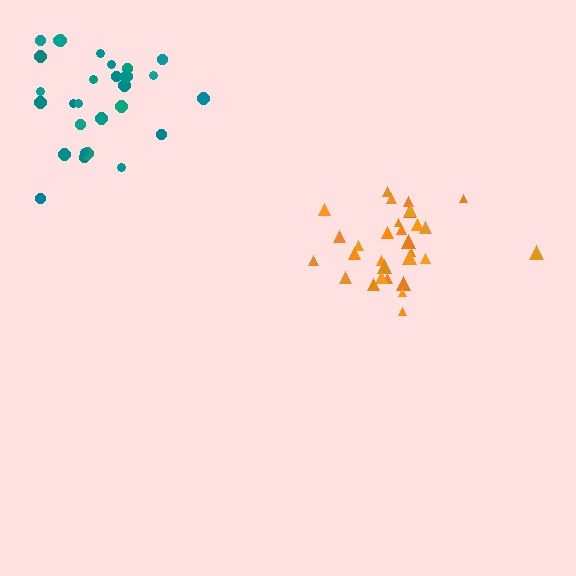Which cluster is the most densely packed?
Orange.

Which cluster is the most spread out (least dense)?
Teal.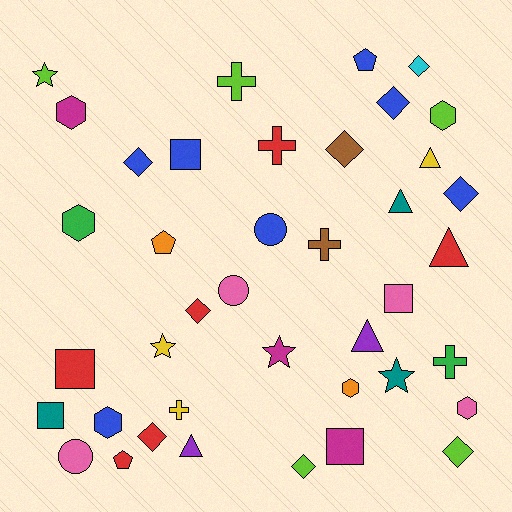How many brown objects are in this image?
There are 2 brown objects.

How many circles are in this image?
There are 3 circles.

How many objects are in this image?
There are 40 objects.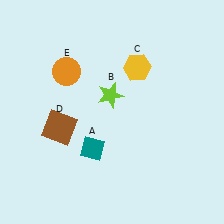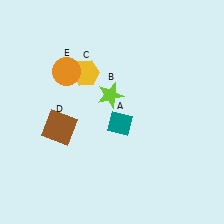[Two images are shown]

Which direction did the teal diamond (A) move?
The teal diamond (A) moved right.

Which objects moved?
The objects that moved are: the teal diamond (A), the yellow hexagon (C).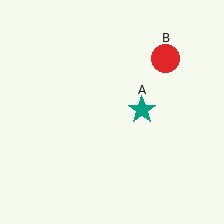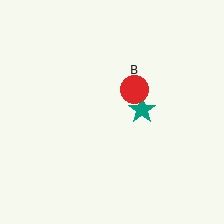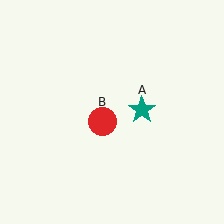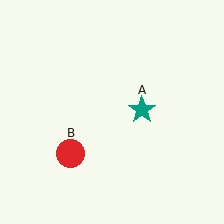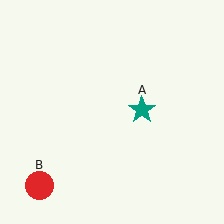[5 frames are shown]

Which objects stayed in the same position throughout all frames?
Teal star (object A) remained stationary.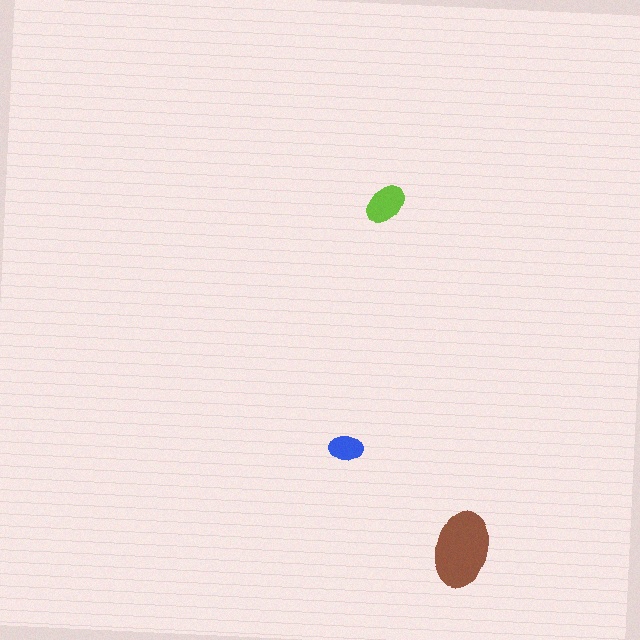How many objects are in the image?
There are 3 objects in the image.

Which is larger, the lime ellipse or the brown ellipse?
The brown one.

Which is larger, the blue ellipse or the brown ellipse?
The brown one.